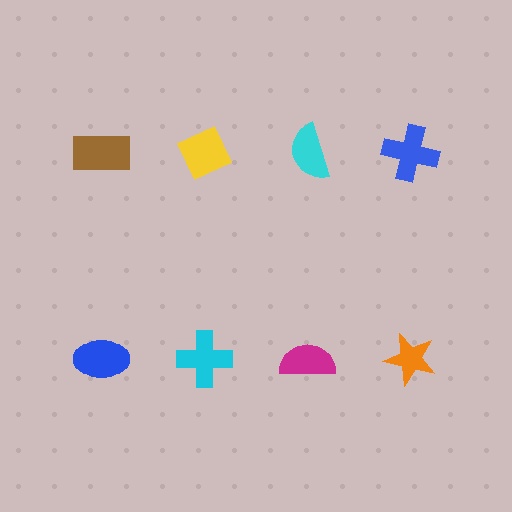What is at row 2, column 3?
A magenta semicircle.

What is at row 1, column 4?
A blue cross.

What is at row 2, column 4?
An orange star.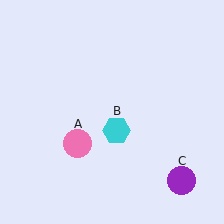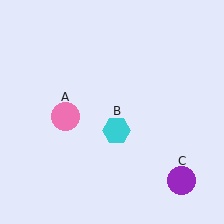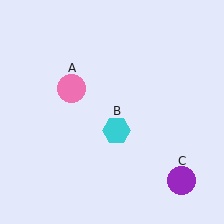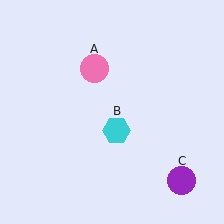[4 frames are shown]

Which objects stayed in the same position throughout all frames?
Cyan hexagon (object B) and purple circle (object C) remained stationary.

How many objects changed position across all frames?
1 object changed position: pink circle (object A).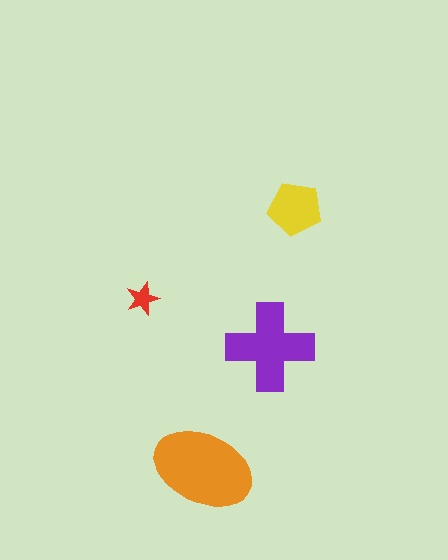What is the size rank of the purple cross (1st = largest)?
2nd.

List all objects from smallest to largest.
The red star, the yellow pentagon, the purple cross, the orange ellipse.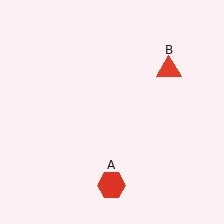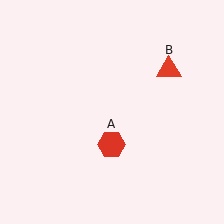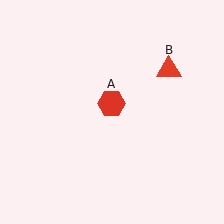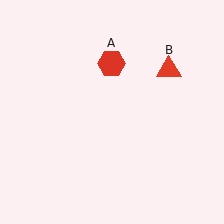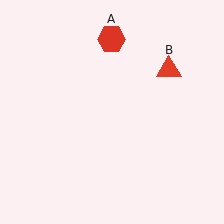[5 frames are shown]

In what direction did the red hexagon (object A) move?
The red hexagon (object A) moved up.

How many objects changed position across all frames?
1 object changed position: red hexagon (object A).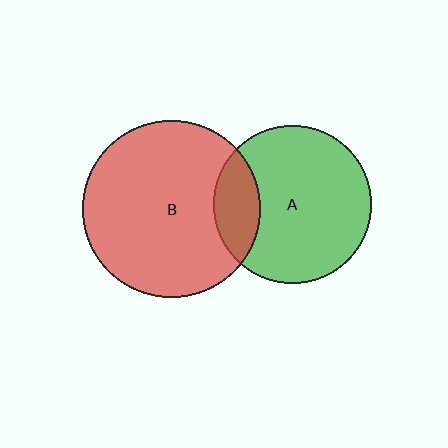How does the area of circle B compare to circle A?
Approximately 1.3 times.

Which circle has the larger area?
Circle B (red).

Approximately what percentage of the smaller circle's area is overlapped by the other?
Approximately 20%.